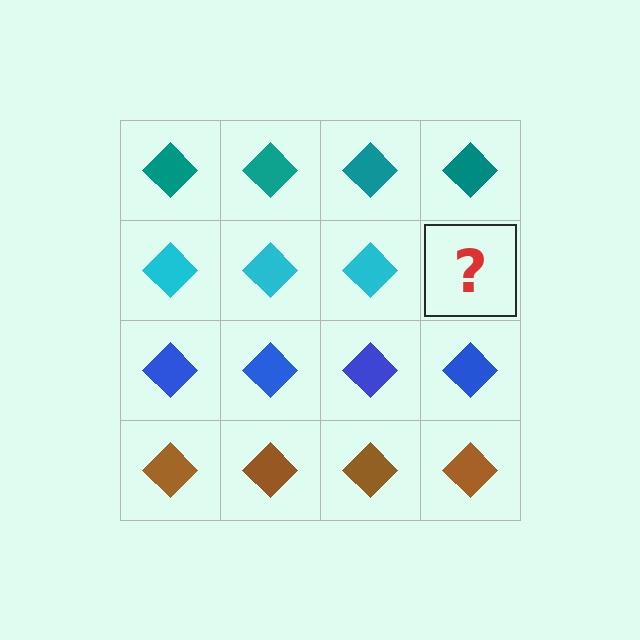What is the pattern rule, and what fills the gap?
The rule is that each row has a consistent color. The gap should be filled with a cyan diamond.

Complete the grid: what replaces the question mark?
The question mark should be replaced with a cyan diamond.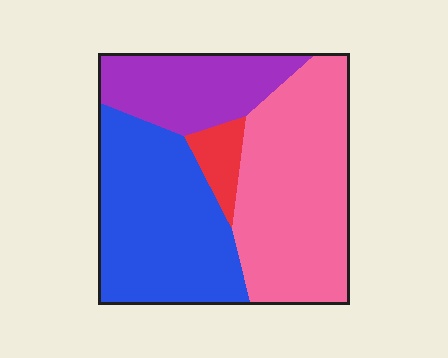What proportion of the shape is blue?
Blue covers about 35% of the shape.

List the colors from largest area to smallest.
From largest to smallest: pink, blue, purple, red.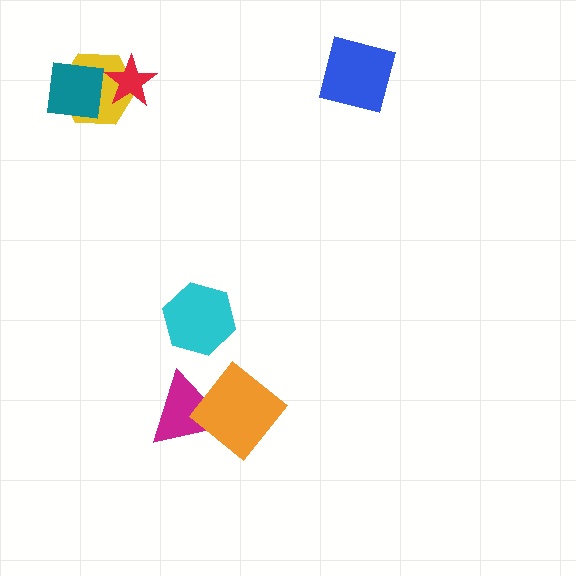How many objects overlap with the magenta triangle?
1 object overlaps with the magenta triangle.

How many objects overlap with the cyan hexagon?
0 objects overlap with the cyan hexagon.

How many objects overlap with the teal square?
2 objects overlap with the teal square.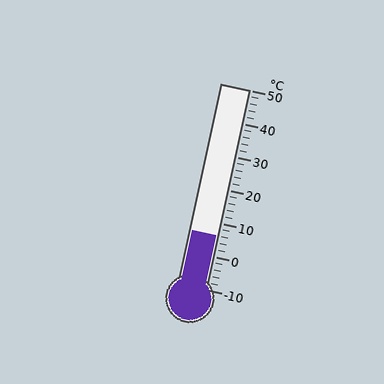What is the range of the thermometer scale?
The thermometer scale ranges from -10°C to 50°C.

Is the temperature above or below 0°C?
The temperature is above 0°C.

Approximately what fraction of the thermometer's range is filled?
The thermometer is filled to approximately 25% of its range.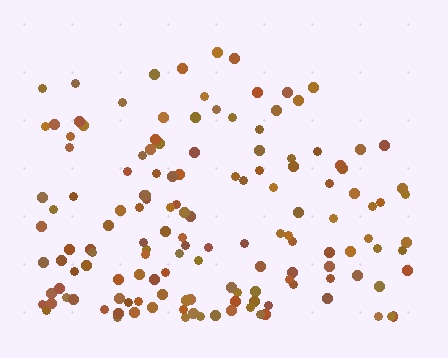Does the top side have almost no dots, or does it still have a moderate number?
Still a moderate number, just noticeably fewer than the bottom.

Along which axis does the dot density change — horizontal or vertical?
Vertical.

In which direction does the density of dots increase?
From top to bottom, with the bottom side densest.